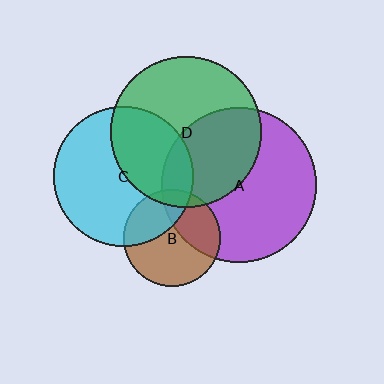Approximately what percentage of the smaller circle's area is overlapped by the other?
Approximately 10%.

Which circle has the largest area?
Circle A (purple).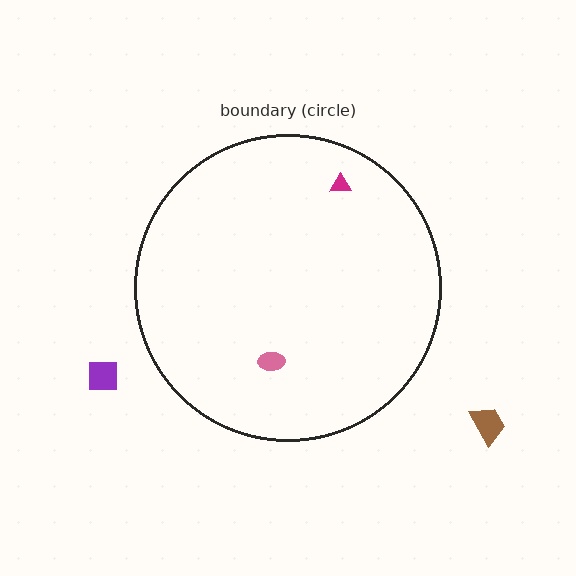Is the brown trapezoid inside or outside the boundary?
Outside.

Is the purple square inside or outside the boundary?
Outside.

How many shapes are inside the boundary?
2 inside, 2 outside.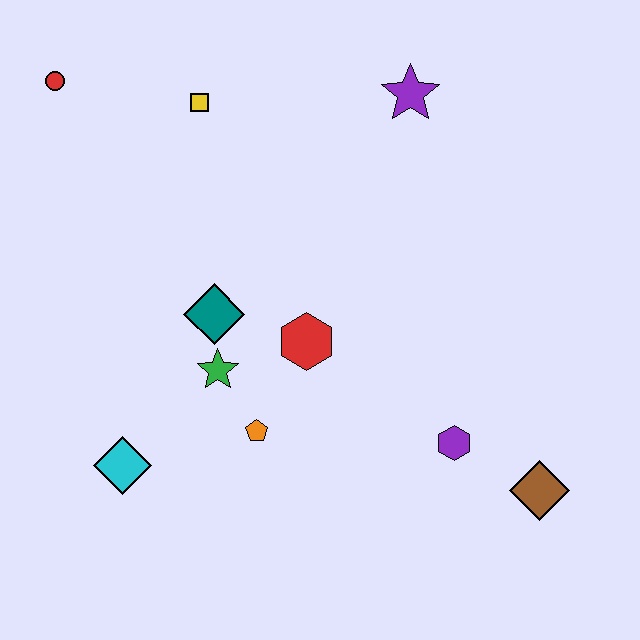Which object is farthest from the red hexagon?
The red circle is farthest from the red hexagon.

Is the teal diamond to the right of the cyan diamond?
Yes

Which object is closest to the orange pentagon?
The green star is closest to the orange pentagon.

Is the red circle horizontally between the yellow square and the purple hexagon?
No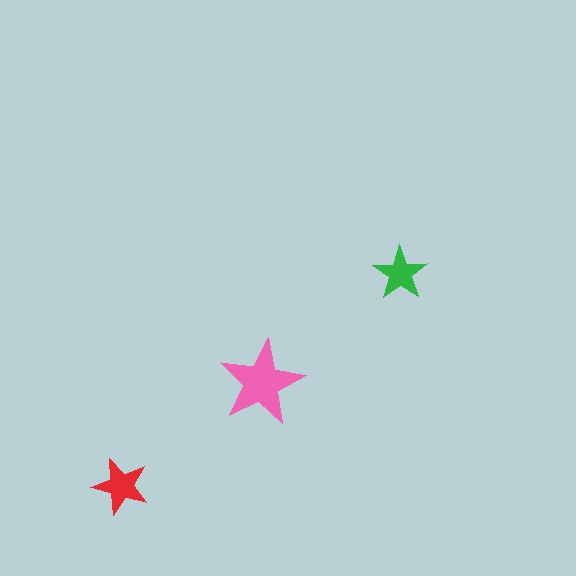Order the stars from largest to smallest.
the pink one, the red one, the green one.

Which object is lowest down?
The red star is bottommost.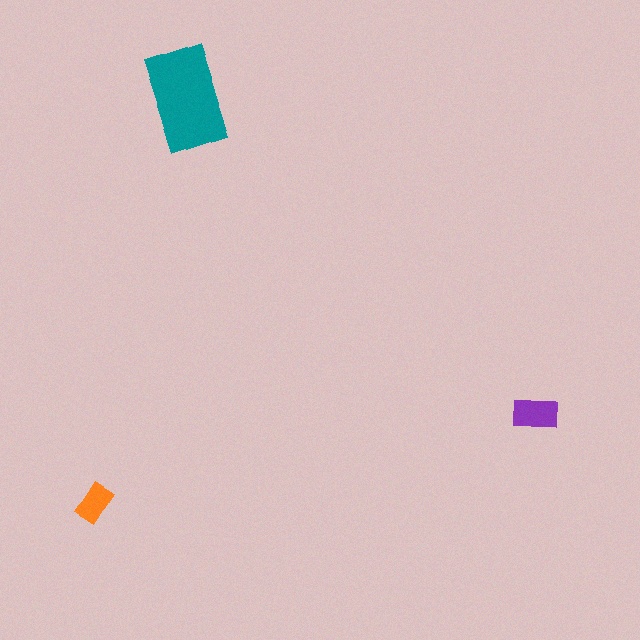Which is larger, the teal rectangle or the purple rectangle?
The teal one.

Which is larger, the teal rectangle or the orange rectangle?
The teal one.